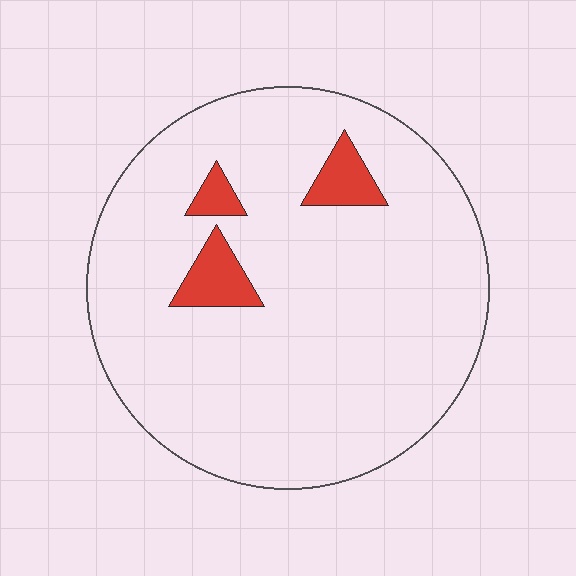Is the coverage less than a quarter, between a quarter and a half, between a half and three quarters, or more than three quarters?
Less than a quarter.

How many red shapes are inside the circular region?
3.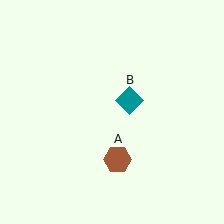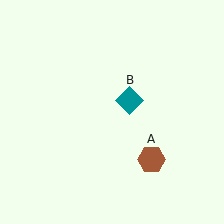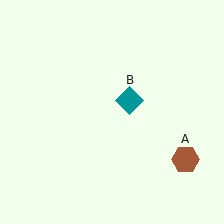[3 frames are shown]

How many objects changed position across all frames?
1 object changed position: brown hexagon (object A).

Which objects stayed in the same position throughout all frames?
Teal diamond (object B) remained stationary.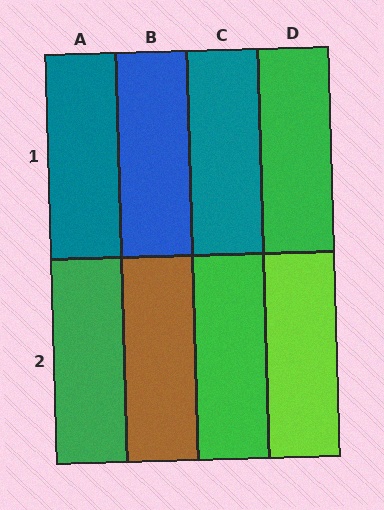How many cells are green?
3 cells are green.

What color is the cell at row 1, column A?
Teal.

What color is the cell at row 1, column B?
Blue.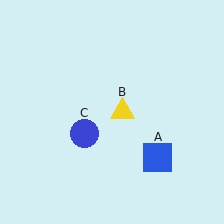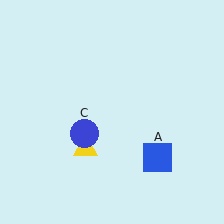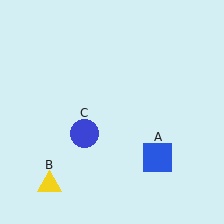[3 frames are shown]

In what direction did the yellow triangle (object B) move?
The yellow triangle (object B) moved down and to the left.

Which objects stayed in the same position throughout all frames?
Blue square (object A) and blue circle (object C) remained stationary.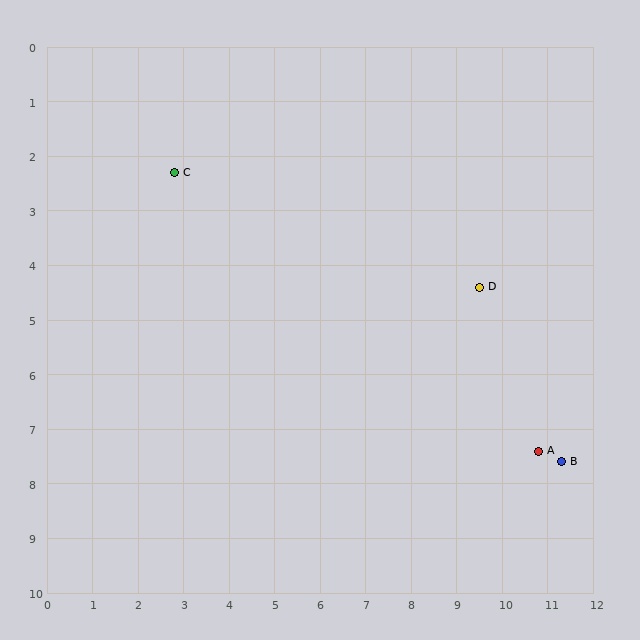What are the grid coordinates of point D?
Point D is at approximately (9.5, 4.4).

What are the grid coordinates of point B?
Point B is at approximately (11.3, 7.6).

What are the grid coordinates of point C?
Point C is at approximately (2.8, 2.3).